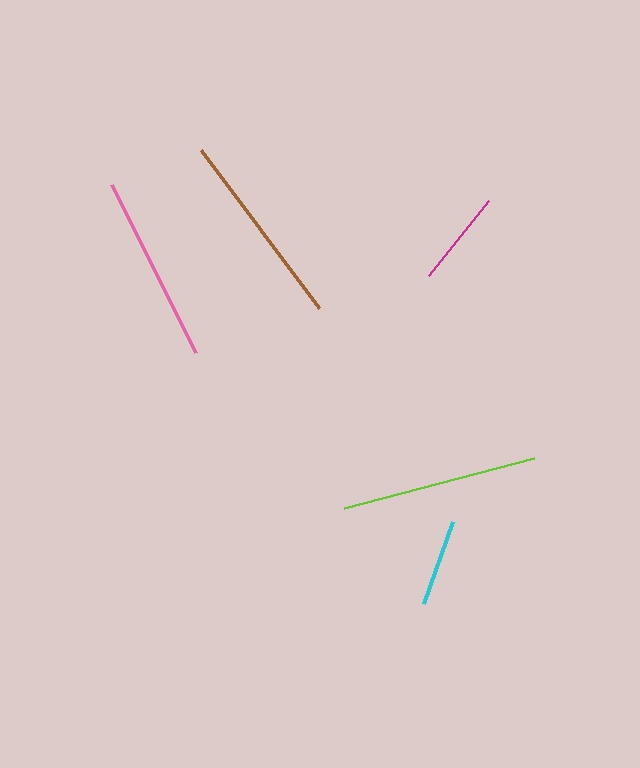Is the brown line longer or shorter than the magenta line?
The brown line is longer than the magenta line.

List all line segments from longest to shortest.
From longest to shortest: brown, lime, pink, magenta, cyan.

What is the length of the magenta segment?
The magenta segment is approximately 96 pixels long.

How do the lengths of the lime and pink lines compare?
The lime and pink lines are approximately the same length.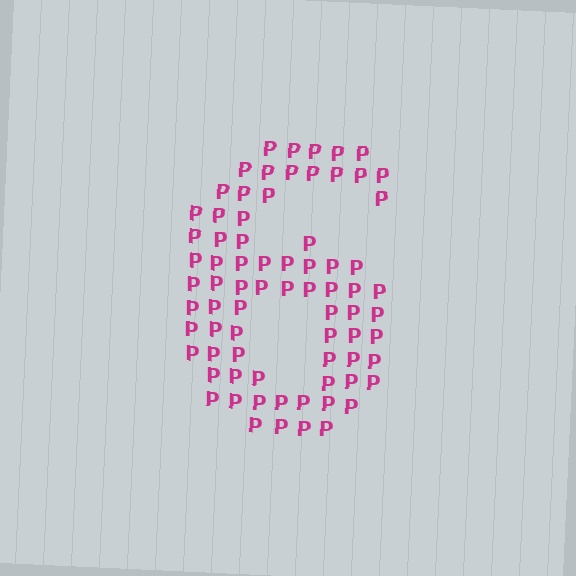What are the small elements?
The small elements are letter P's.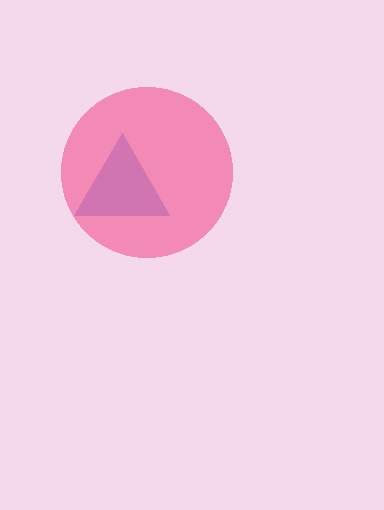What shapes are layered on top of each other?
The layered shapes are: a blue triangle, a pink circle.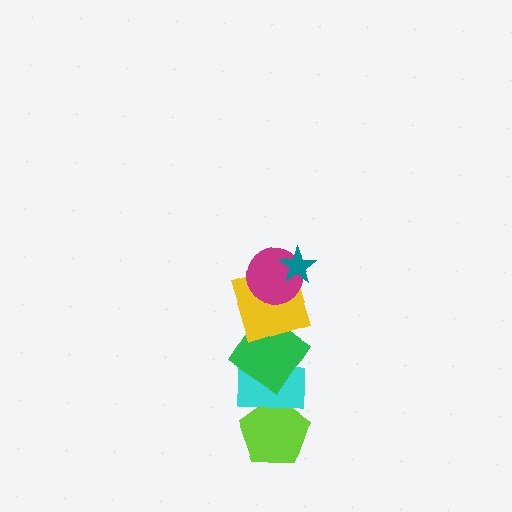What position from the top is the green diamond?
The green diamond is 4th from the top.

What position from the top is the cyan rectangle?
The cyan rectangle is 5th from the top.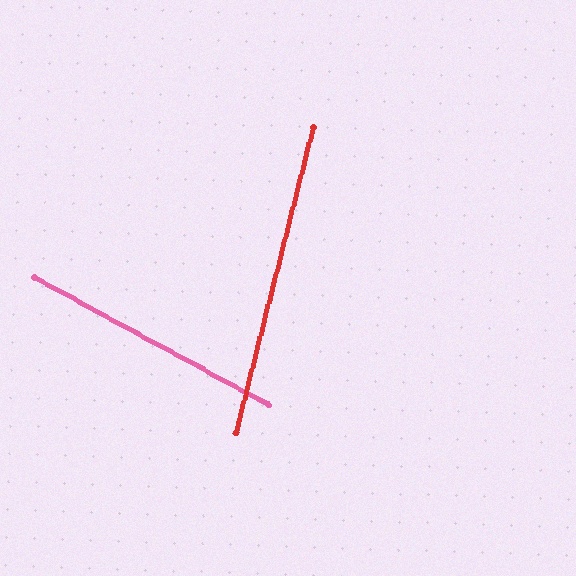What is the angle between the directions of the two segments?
Approximately 76 degrees.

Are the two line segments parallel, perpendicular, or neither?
Neither parallel nor perpendicular — they differ by about 76°.